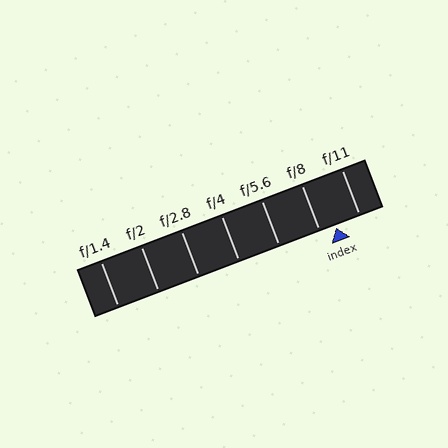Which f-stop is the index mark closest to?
The index mark is closest to f/8.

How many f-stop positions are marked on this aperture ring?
There are 7 f-stop positions marked.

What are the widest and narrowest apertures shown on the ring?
The widest aperture shown is f/1.4 and the narrowest is f/11.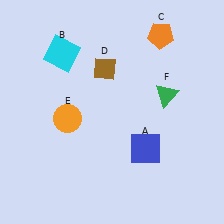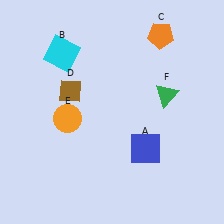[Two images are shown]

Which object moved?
The brown diamond (D) moved left.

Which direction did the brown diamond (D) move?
The brown diamond (D) moved left.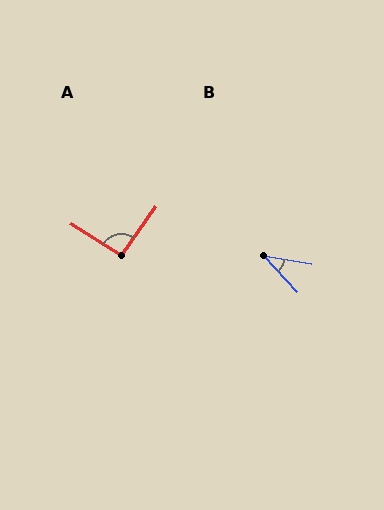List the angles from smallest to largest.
B (38°), A (94°).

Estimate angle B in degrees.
Approximately 38 degrees.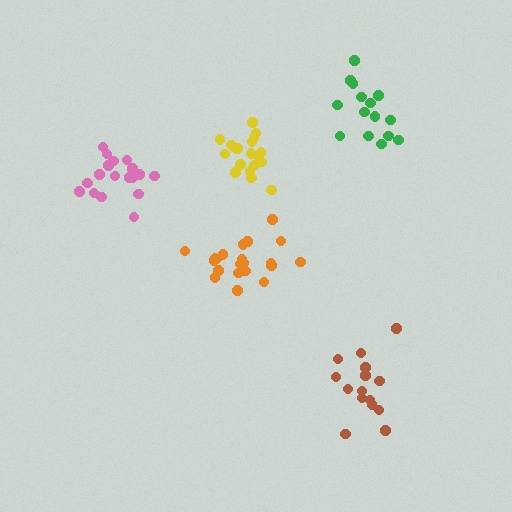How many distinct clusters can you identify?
There are 5 distinct clusters.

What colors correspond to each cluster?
The clusters are colored: orange, brown, yellow, pink, green.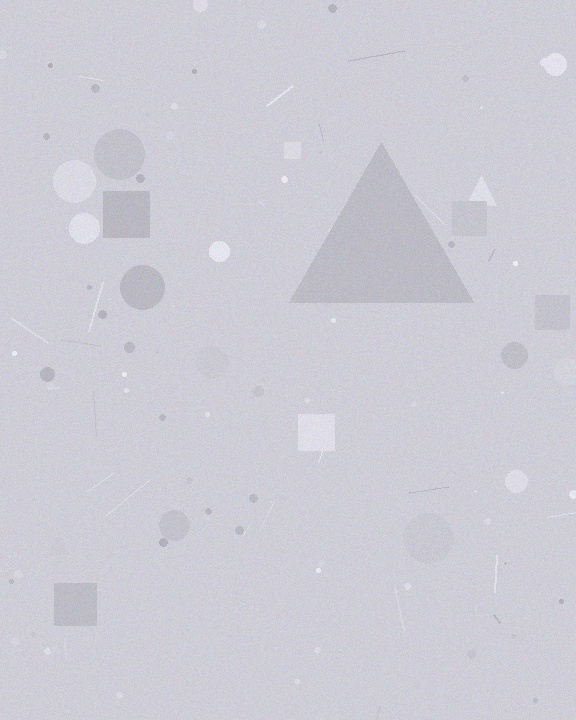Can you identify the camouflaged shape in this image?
The camouflaged shape is a triangle.